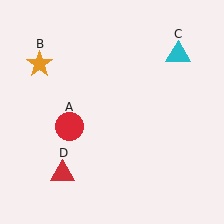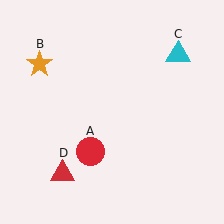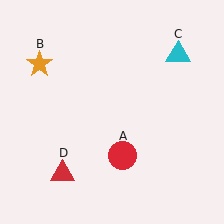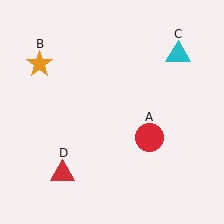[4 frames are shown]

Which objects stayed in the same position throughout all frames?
Orange star (object B) and cyan triangle (object C) and red triangle (object D) remained stationary.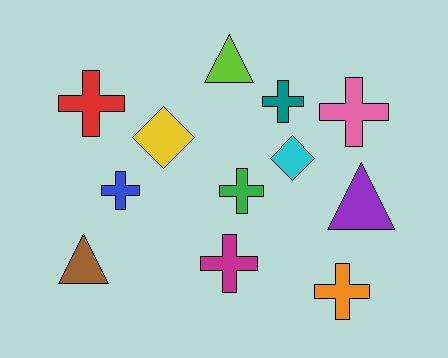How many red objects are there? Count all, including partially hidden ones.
There is 1 red object.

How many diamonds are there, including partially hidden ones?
There are 2 diamonds.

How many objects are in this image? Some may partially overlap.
There are 12 objects.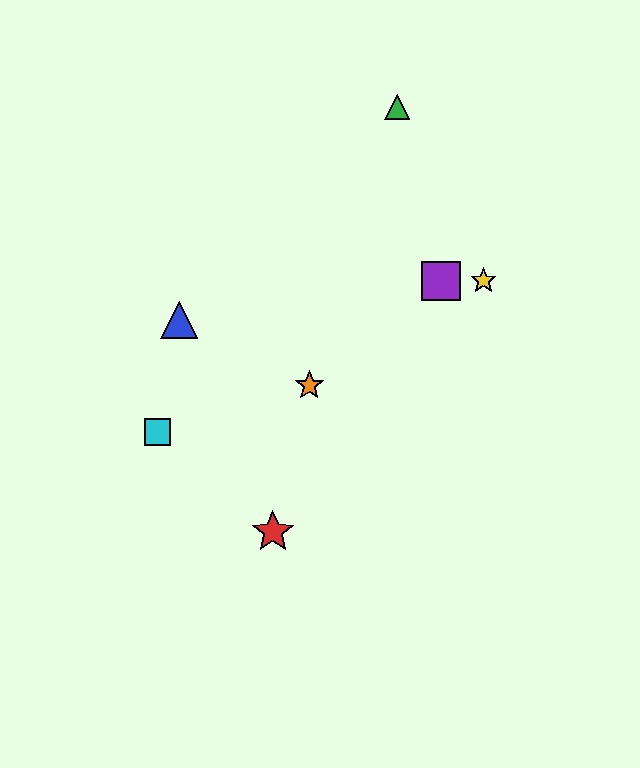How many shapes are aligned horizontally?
2 shapes (the yellow star, the purple square) are aligned horizontally.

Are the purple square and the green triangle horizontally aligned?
No, the purple square is at y≈281 and the green triangle is at y≈107.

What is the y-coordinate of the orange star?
The orange star is at y≈386.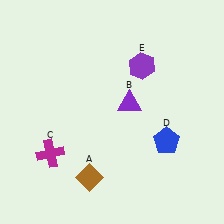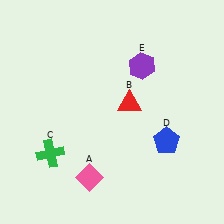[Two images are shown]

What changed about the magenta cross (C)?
In Image 1, C is magenta. In Image 2, it changed to green.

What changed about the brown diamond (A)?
In Image 1, A is brown. In Image 2, it changed to pink.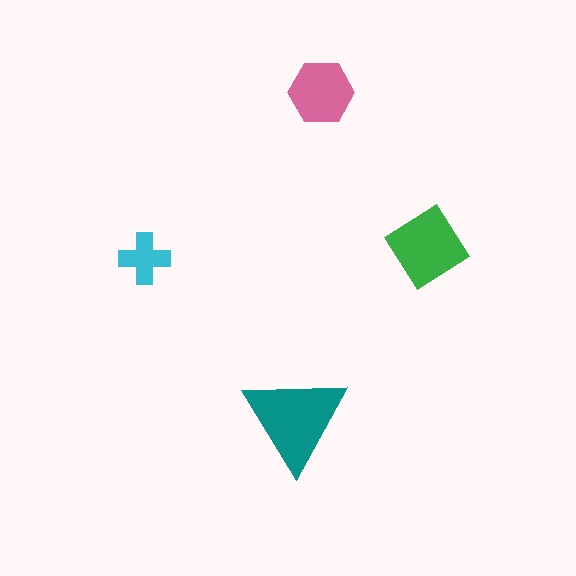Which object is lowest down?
The teal triangle is bottommost.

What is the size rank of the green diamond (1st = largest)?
2nd.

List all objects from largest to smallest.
The teal triangle, the green diamond, the pink hexagon, the cyan cross.